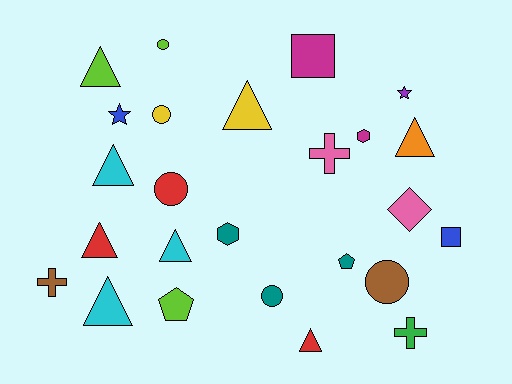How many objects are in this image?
There are 25 objects.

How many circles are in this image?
There are 5 circles.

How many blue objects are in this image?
There are 2 blue objects.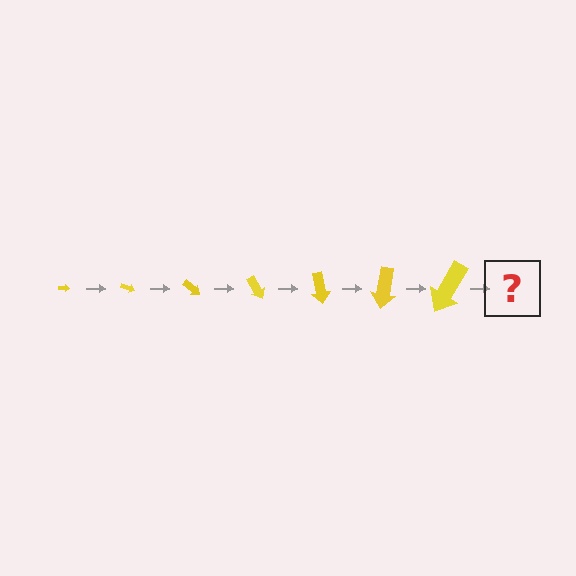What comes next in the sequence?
The next element should be an arrow, larger than the previous one and rotated 140 degrees from the start.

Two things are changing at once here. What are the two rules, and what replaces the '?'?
The two rules are that the arrow grows larger each step and it rotates 20 degrees each step. The '?' should be an arrow, larger than the previous one and rotated 140 degrees from the start.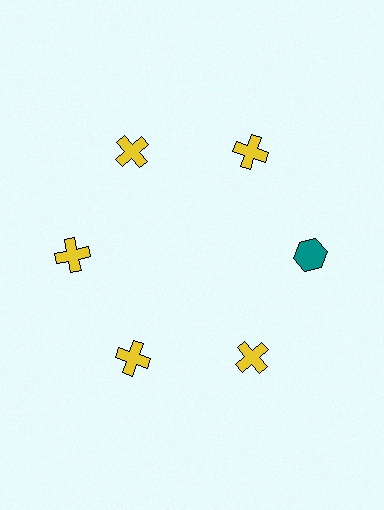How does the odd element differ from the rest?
It differs in both color (teal instead of yellow) and shape (hexagon instead of cross).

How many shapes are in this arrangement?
There are 6 shapes arranged in a ring pattern.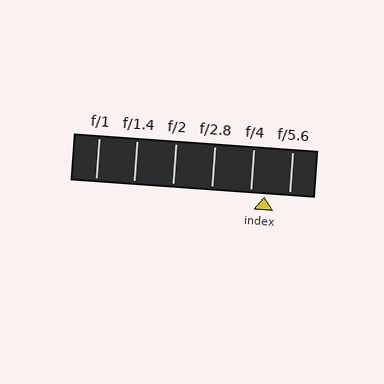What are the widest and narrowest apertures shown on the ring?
The widest aperture shown is f/1 and the narrowest is f/5.6.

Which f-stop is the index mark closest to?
The index mark is closest to f/4.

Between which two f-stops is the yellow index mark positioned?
The index mark is between f/4 and f/5.6.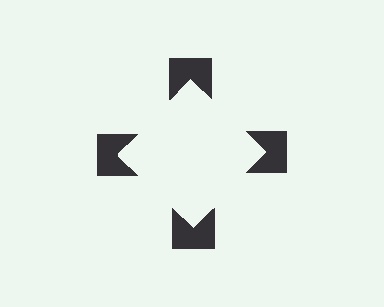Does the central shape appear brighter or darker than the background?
It typically appears slightly brighter than the background, even though no actual brightness change is drawn.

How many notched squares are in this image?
There are 4 — one at each vertex of the illusory square.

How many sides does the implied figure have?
4 sides.